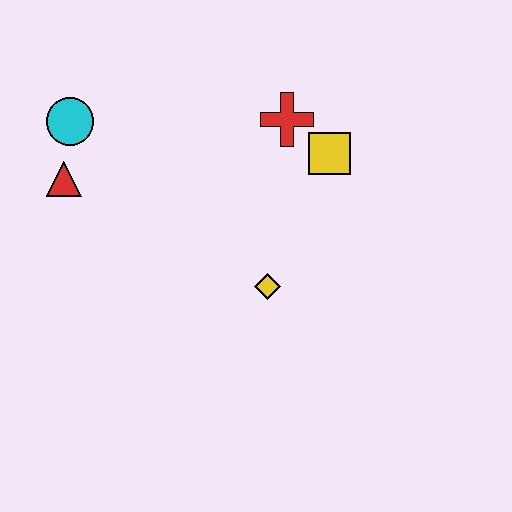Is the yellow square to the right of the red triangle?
Yes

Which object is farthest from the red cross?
The red triangle is farthest from the red cross.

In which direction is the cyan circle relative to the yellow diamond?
The cyan circle is to the left of the yellow diamond.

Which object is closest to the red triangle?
The cyan circle is closest to the red triangle.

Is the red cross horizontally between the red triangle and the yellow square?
Yes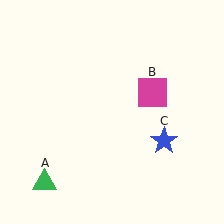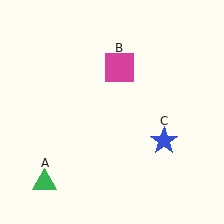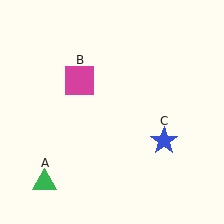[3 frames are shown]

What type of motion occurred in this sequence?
The magenta square (object B) rotated counterclockwise around the center of the scene.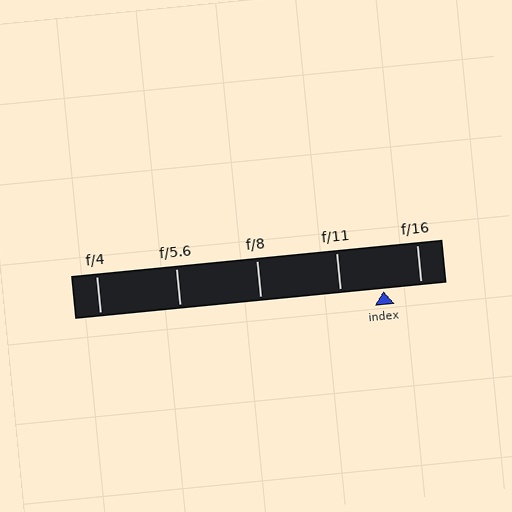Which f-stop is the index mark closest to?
The index mark is closest to f/16.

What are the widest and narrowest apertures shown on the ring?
The widest aperture shown is f/4 and the narrowest is f/16.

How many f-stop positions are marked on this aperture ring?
There are 5 f-stop positions marked.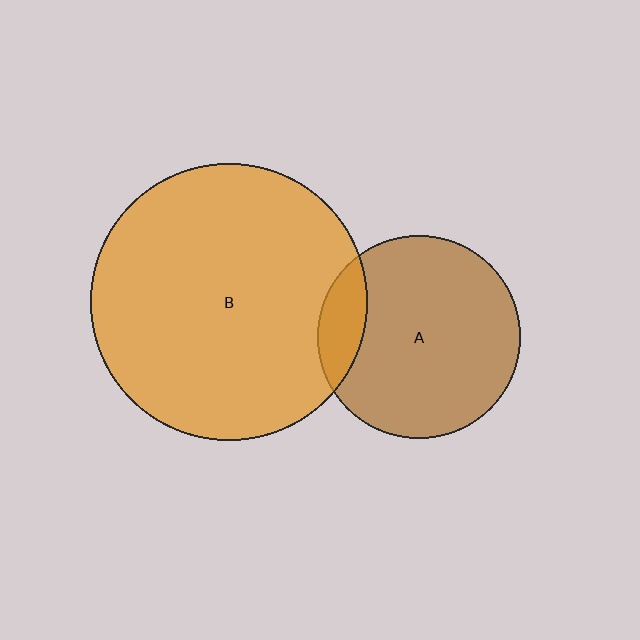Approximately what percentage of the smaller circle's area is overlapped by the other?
Approximately 15%.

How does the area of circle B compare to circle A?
Approximately 1.9 times.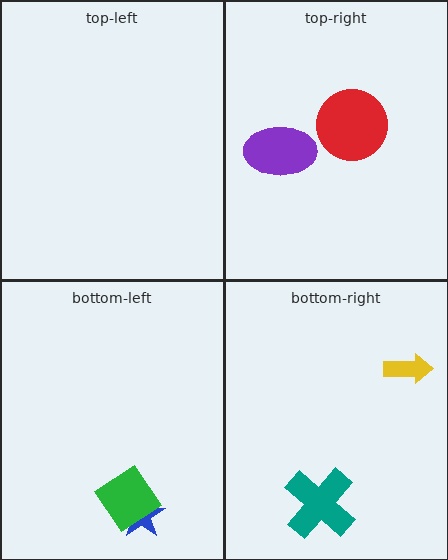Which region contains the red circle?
The top-right region.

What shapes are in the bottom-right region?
The yellow arrow, the teal cross.